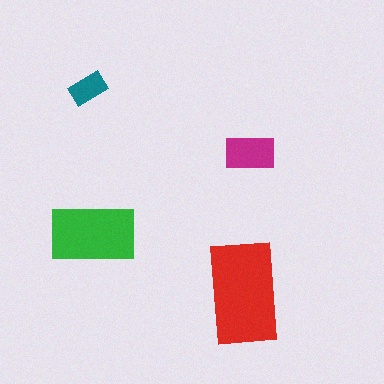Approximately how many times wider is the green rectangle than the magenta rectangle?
About 1.5 times wider.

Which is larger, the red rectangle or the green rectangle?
The red one.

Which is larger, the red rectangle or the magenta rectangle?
The red one.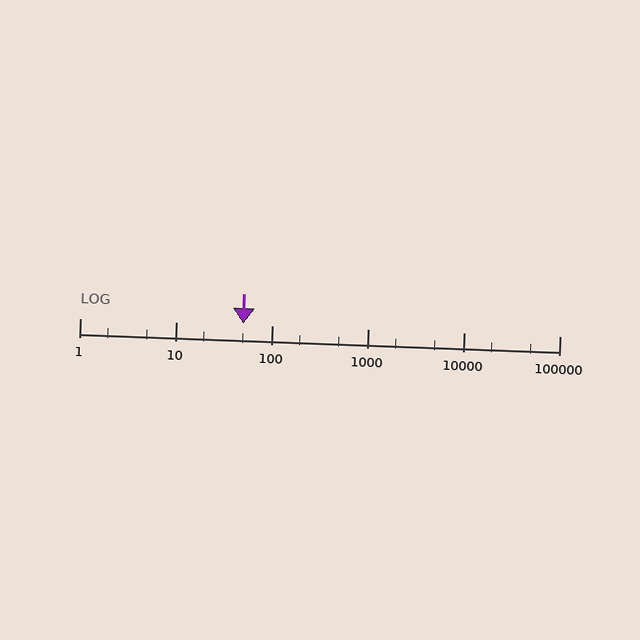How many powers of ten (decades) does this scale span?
The scale spans 5 decades, from 1 to 100000.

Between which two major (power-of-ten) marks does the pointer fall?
The pointer is between 10 and 100.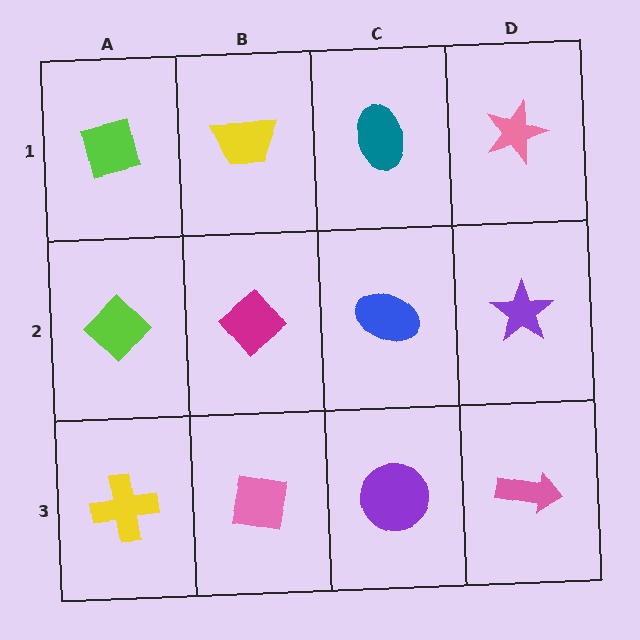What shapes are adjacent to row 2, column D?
A pink star (row 1, column D), a pink arrow (row 3, column D), a blue ellipse (row 2, column C).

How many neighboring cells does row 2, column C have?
4.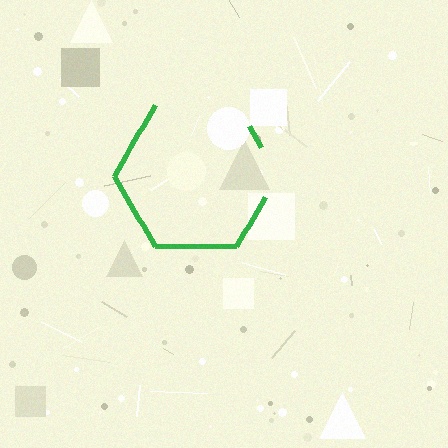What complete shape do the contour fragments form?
The contour fragments form a hexagon.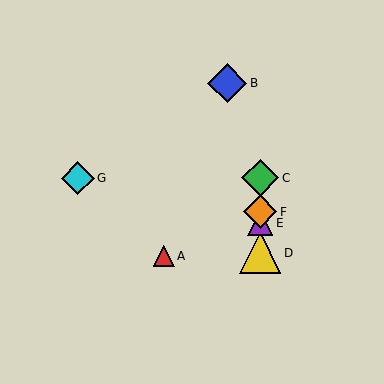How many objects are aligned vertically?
4 objects (C, D, E, F) are aligned vertically.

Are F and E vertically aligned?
Yes, both are at x≈260.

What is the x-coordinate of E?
Object E is at x≈260.